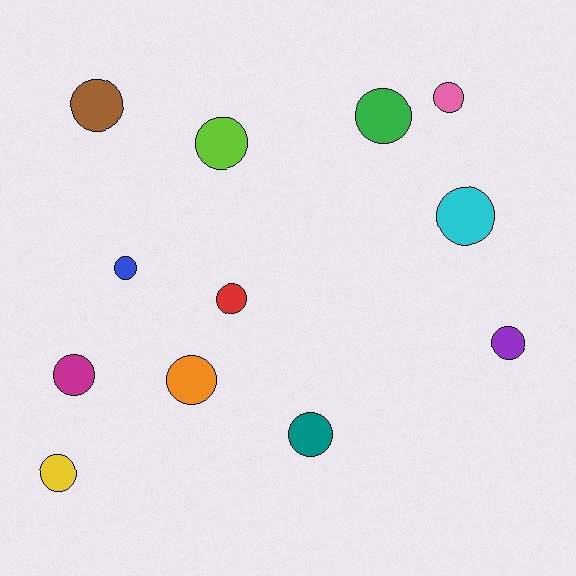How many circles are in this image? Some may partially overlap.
There are 12 circles.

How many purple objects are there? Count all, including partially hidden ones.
There is 1 purple object.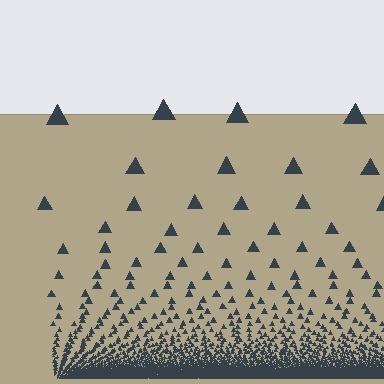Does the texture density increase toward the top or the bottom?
Density increases toward the bottom.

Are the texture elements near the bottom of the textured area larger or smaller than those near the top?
Smaller. The gradient is inverted — elements near the bottom are smaller and denser.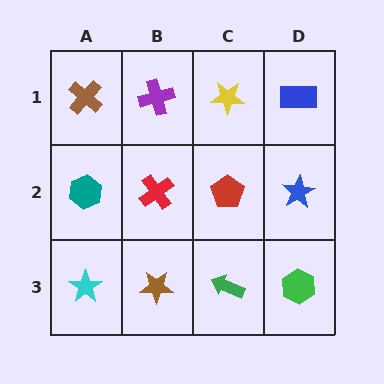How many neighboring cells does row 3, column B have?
3.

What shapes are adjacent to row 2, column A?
A brown cross (row 1, column A), a cyan star (row 3, column A), a red cross (row 2, column B).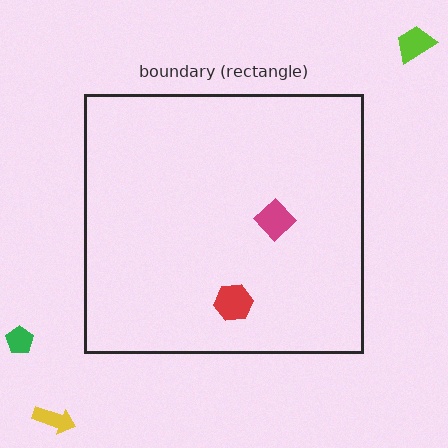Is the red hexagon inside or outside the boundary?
Inside.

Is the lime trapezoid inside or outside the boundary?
Outside.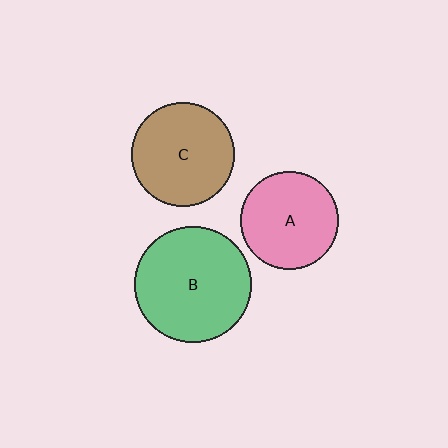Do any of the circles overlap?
No, none of the circles overlap.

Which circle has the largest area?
Circle B (green).